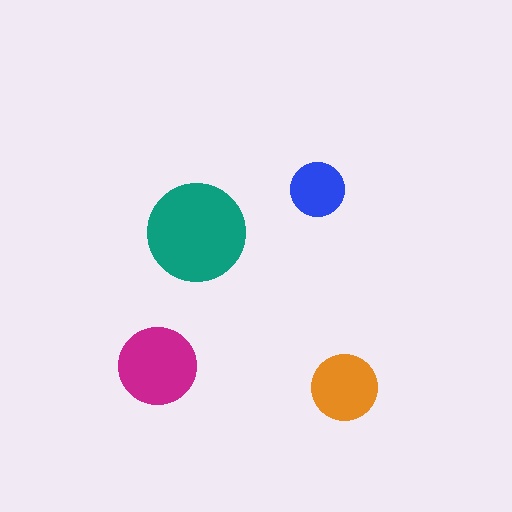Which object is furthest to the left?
The magenta circle is leftmost.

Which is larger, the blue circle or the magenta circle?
The magenta one.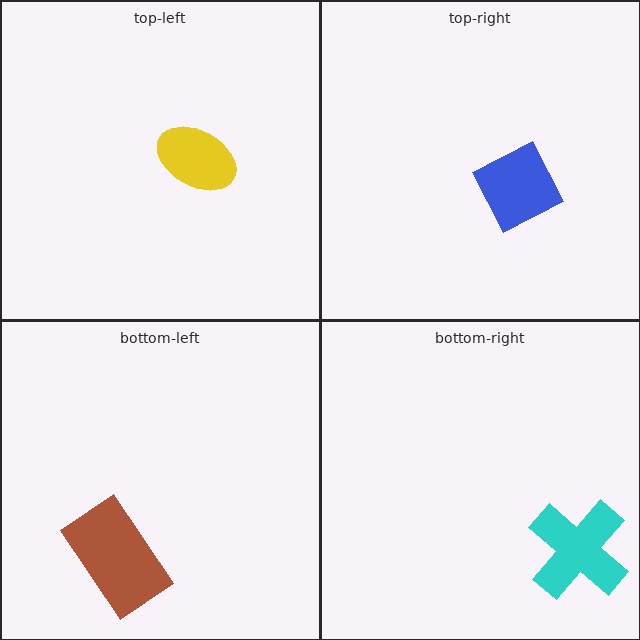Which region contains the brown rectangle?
The bottom-left region.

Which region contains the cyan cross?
The bottom-right region.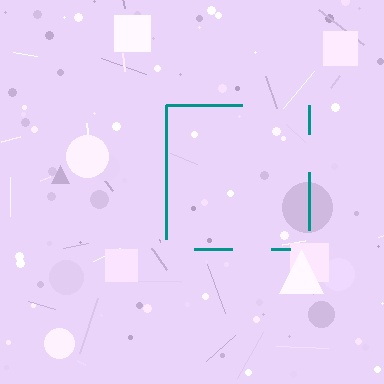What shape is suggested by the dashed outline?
The dashed outline suggests a square.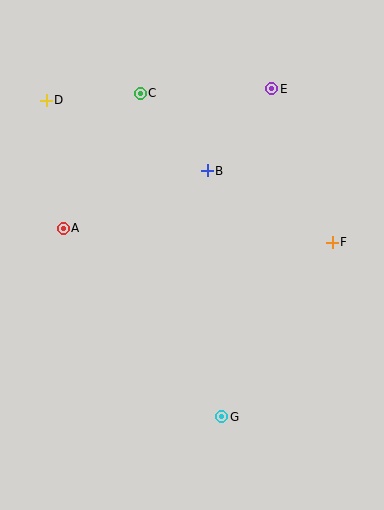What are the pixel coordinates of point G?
Point G is at (222, 417).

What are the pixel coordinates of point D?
Point D is at (46, 100).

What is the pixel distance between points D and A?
The distance between D and A is 129 pixels.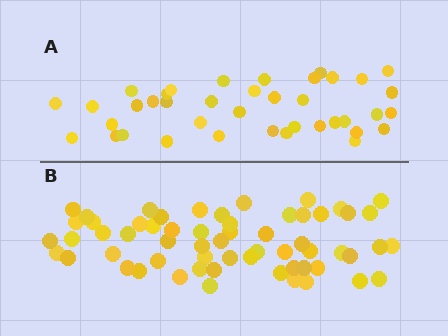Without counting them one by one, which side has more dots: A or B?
Region B (the bottom region) has more dots.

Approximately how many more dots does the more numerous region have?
Region B has approximately 20 more dots than region A.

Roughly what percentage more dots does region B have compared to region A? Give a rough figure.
About 55% more.